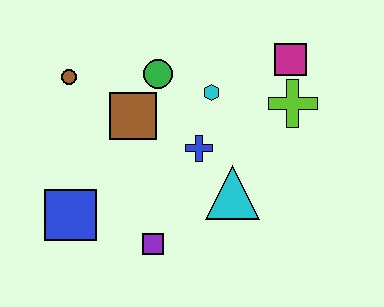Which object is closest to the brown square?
The green circle is closest to the brown square.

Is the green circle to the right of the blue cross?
No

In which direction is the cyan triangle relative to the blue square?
The cyan triangle is to the right of the blue square.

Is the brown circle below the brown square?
No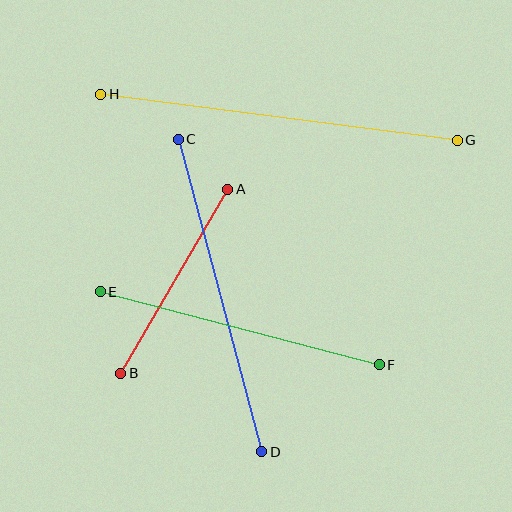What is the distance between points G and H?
The distance is approximately 359 pixels.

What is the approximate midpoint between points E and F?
The midpoint is at approximately (240, 328) pixels.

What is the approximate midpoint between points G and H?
The midpoint is at approximately (279, 117) pixels.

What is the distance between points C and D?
The distance is approximately 323 pixels.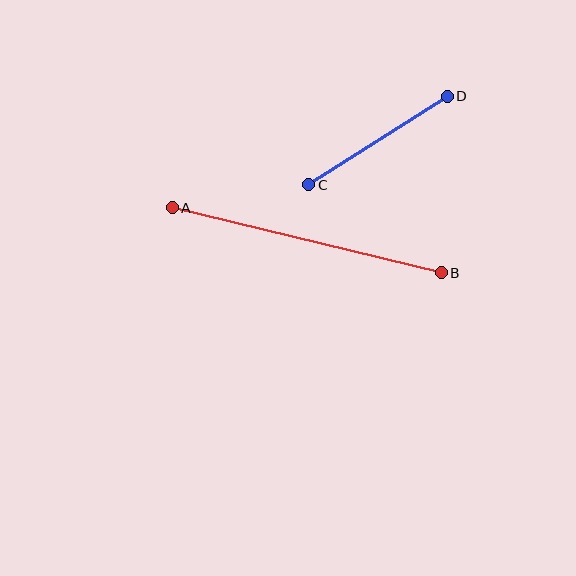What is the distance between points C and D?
The distance is approximately 164 pixels.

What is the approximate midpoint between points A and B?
The midpoint is at approximately (307, 240) pixels.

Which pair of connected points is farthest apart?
Points A and B are farthest apart.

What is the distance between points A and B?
The distance is approximately 277 pixels.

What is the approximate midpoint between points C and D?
The midpoint is at approximately (378, 140) pixels.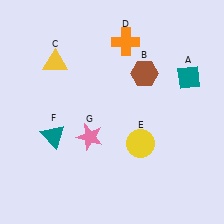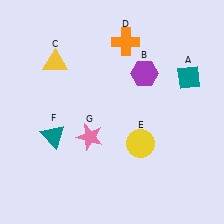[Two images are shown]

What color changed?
The hexagon (B) changed from brown in Image 1 to purple in Image 2.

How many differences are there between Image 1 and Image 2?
There is 1 difference between the two images.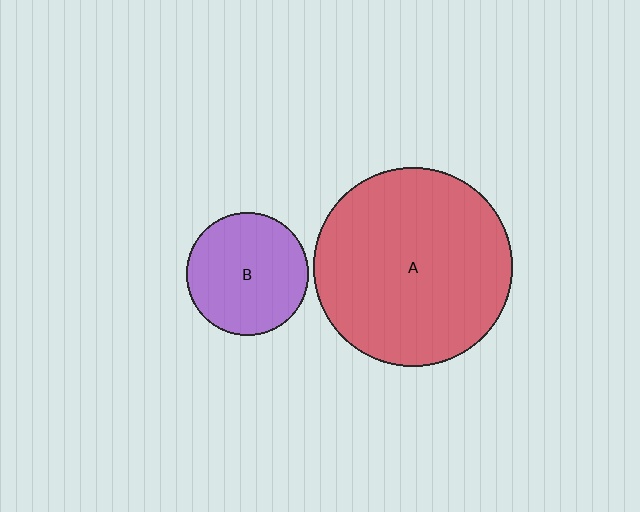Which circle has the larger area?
Circle A (red).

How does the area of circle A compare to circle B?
Approximately 2.6 times.